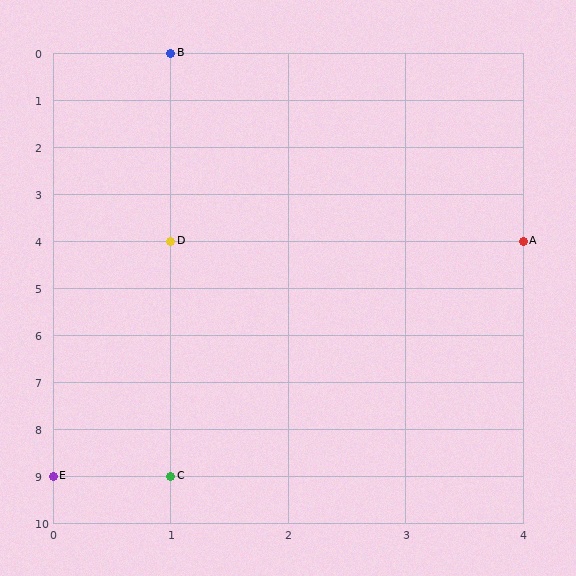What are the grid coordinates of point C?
Point C is at grid coordinates (1, 9).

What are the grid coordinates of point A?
Point A is at grid coordinates (4, 4).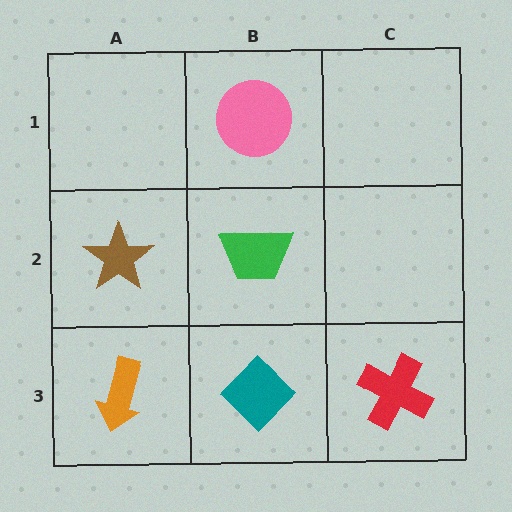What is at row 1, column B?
A pink circle.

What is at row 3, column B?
A teal diamond.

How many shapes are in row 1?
1 shape.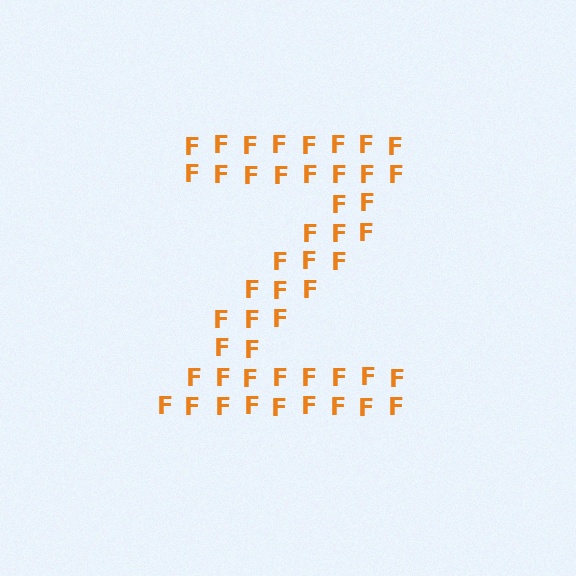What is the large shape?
The large shape is the letter Z.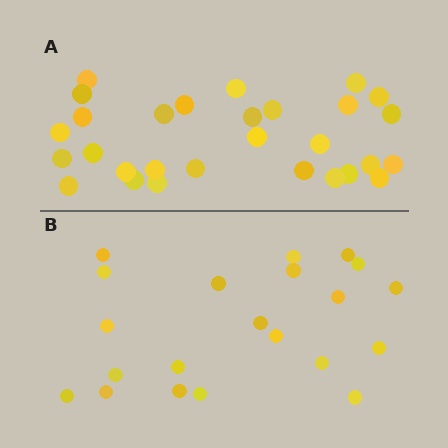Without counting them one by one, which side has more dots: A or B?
Region A (the top region) has more dots.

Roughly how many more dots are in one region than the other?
Region A has roughly 8 or so more dots than region B.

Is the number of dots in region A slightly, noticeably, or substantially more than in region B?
Region A has noticeably more, but not dramatically so. The ratio is roughly 1.4 to 1.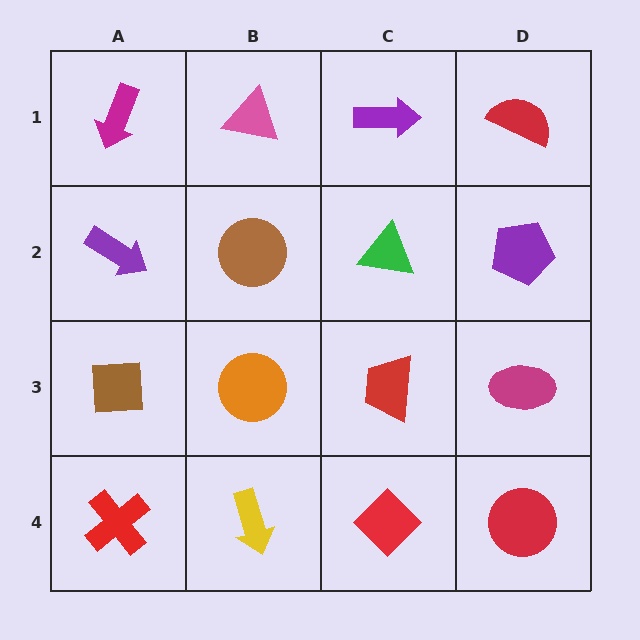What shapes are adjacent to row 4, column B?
An orange circle (row 3, column B), a red cross (row 4, column A), a red diamond (row 4, column C).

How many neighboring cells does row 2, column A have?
3.